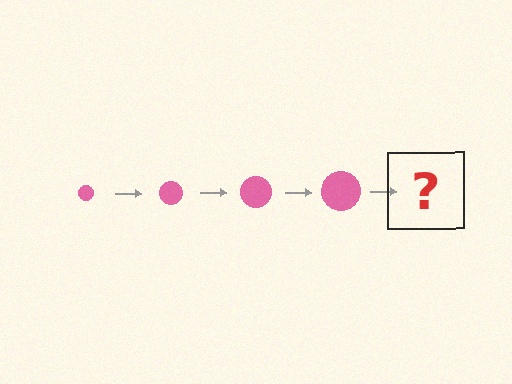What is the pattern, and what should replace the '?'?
The pattern is that the circle gets progressively larger each step. The '?' should be a pink circle, larger than the previous one.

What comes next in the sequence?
The next element should be a pink circle, larger than the previous one.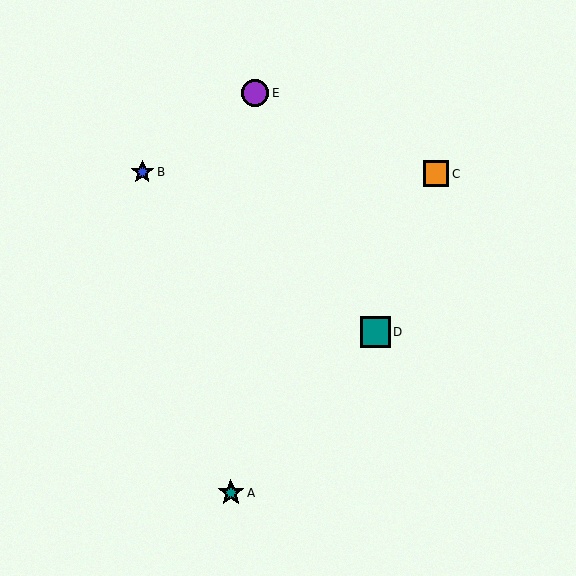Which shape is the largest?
The teal square (labeled D) is the largest.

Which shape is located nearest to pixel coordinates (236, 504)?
The teal star (labeled A) at (231, 493) is nearest to that location.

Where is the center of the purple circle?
The center of the purple circle is at (255, 93).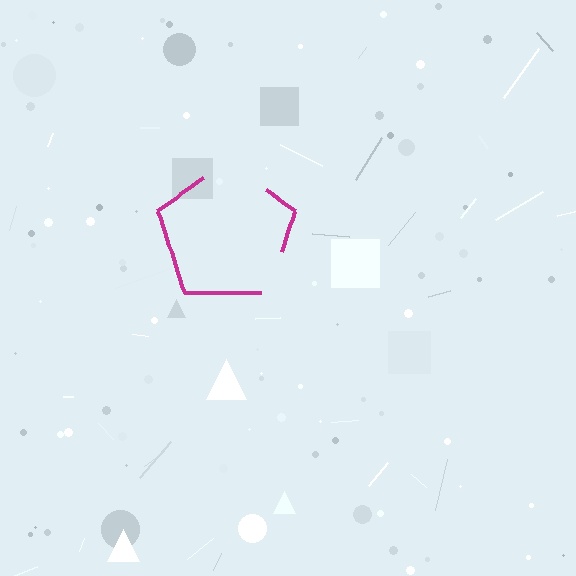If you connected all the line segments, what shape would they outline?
They would outline a pentagon.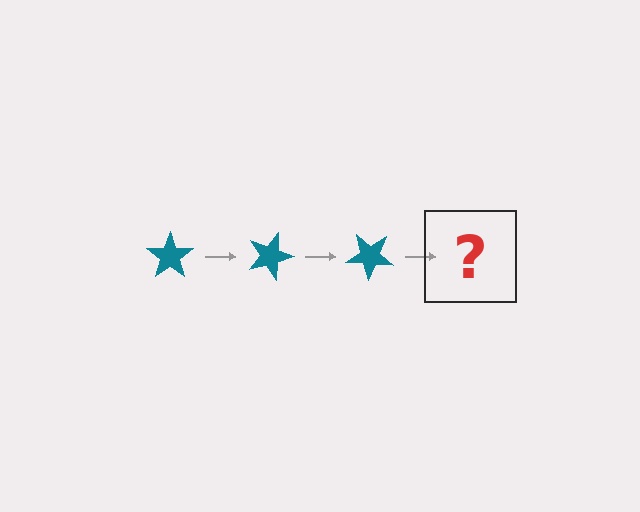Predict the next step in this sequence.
The next step is a teal star rotated 60 degrees.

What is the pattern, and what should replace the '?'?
The pattern is that the star rotates 20 degrees each step. The '?' should be a teal star rotated 60 degrees.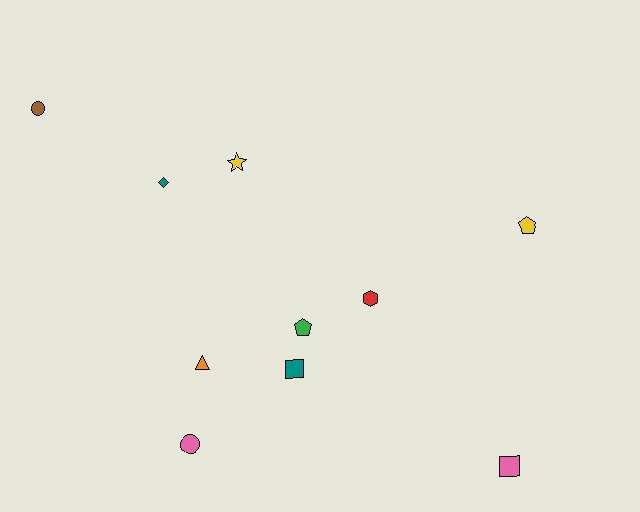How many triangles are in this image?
There is 1 triangle.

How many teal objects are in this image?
There are 2 teal objects.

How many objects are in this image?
There are 10 objects.